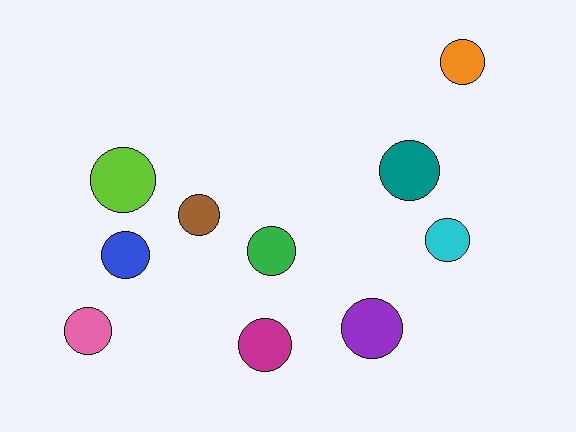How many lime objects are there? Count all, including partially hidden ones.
There is 1 lime object.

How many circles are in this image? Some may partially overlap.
There are 10 circles.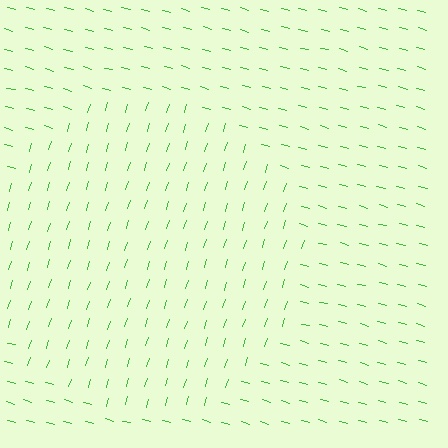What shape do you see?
I see a circle.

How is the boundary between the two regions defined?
The boundary is defined purely by a change in line orientation (approximately 88 degrees difference). All lines are the same color and thickness.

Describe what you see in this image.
The image is filled with small green line segments. A circle region in the image has lines oriented differently from the surrounding lines, creating a visible texture boundary.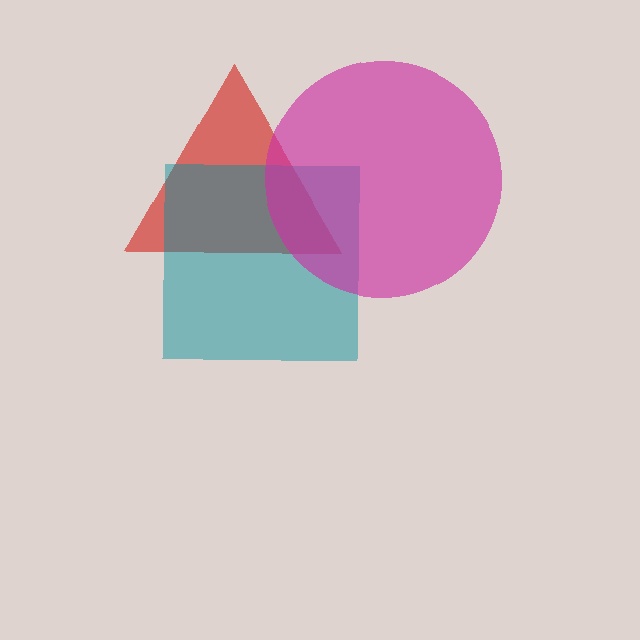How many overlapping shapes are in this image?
There are 3 overlapping shapes in the image.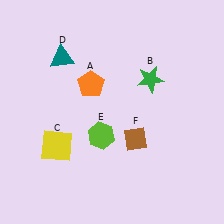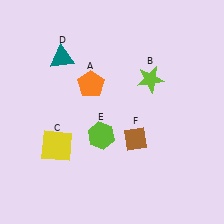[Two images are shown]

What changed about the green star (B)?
In Image 1, B is green. In Image 2, it changed to lime.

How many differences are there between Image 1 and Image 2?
There is 1 difference between the two images.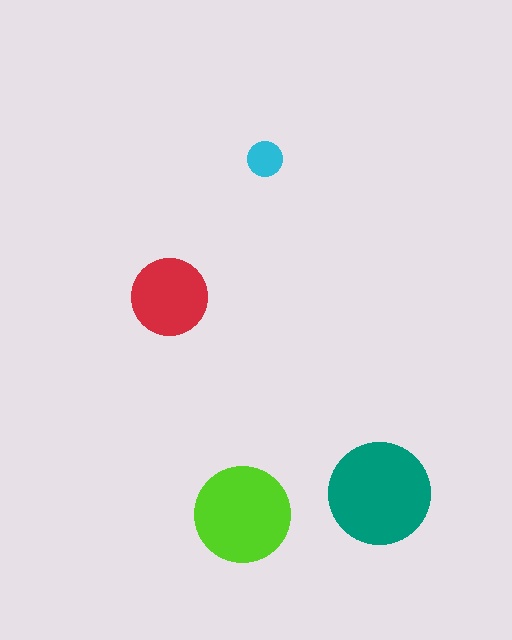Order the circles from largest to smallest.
the teal one, the lime one, the red one, the cyan one.